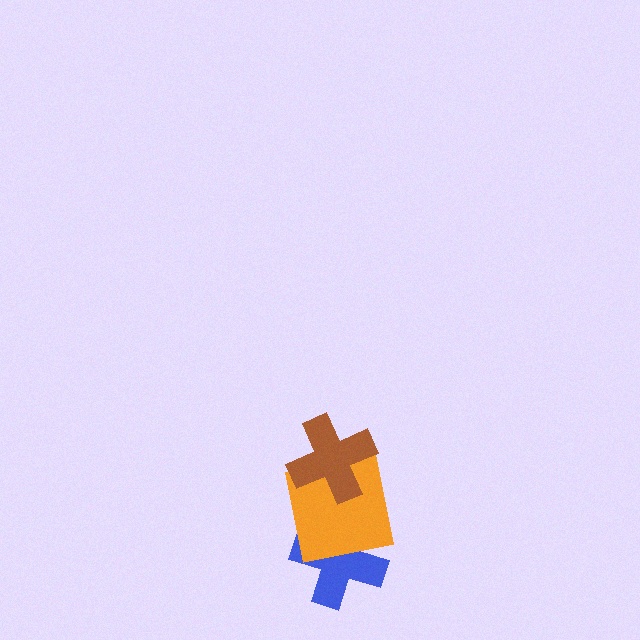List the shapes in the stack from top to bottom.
From top to bottom: the brown cross, the orange square, the blue cross.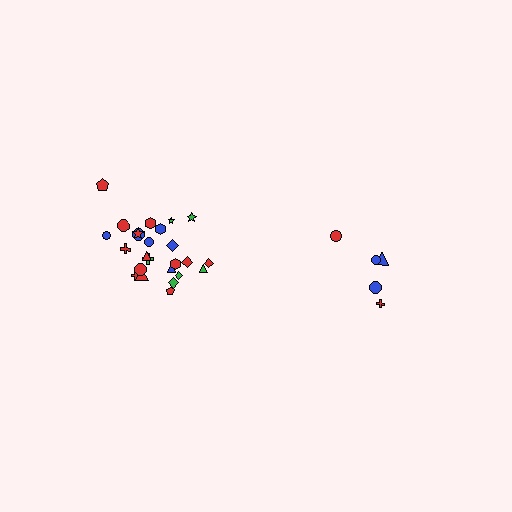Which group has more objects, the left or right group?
The left group.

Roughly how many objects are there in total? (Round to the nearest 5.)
Roughly 30 objects in total.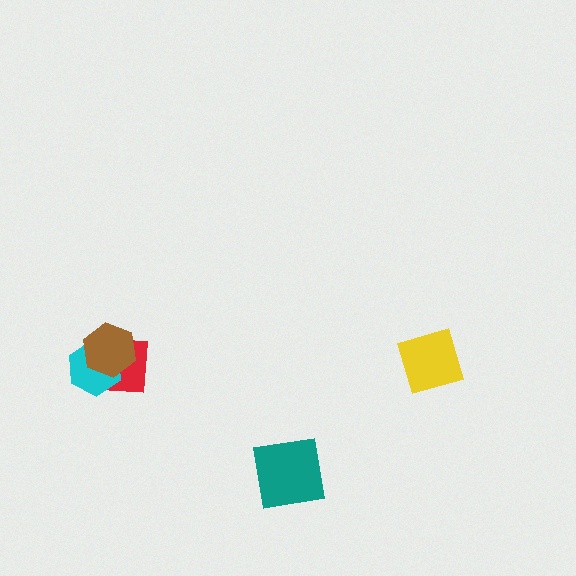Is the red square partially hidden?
Yes, it is partially covered by another shape.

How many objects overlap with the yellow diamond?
0 objects overlap with the yellow diamond.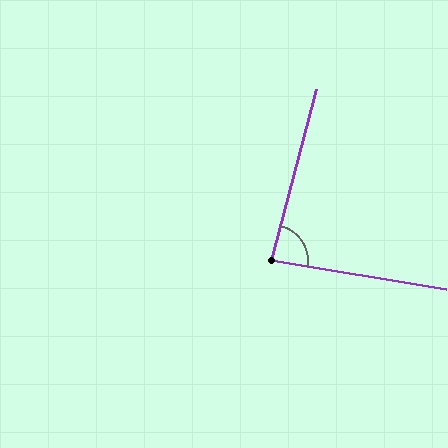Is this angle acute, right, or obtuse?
It is acute.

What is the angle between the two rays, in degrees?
Approximately 85 degrees.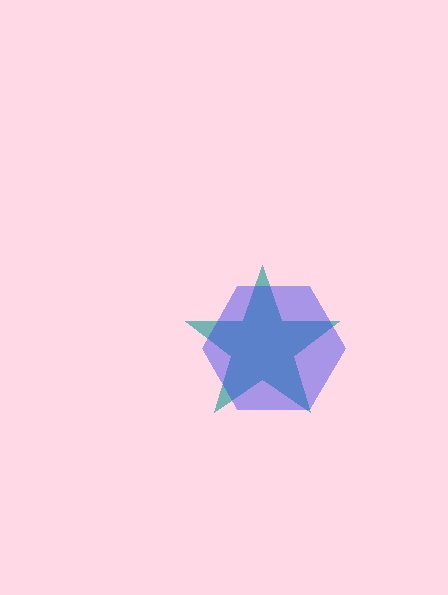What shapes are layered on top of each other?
The layered shapes are: a teal star, a blue hexagon.